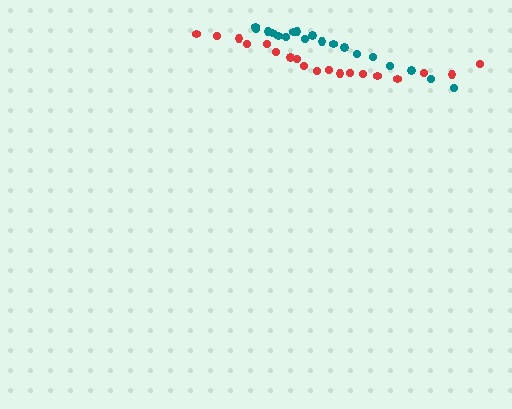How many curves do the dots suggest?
There are 2 distinct paths.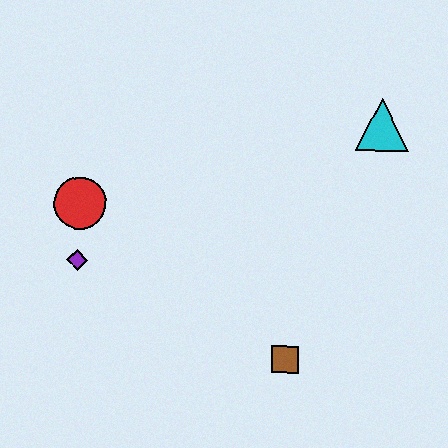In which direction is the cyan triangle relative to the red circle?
The cyan triangle is to the right of the red circle.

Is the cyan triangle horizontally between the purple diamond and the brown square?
No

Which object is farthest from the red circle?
The cyan triangle is farthest from the red circle.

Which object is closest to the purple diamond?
The red circle is closest to the purple diamond.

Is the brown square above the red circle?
No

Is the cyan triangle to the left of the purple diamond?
No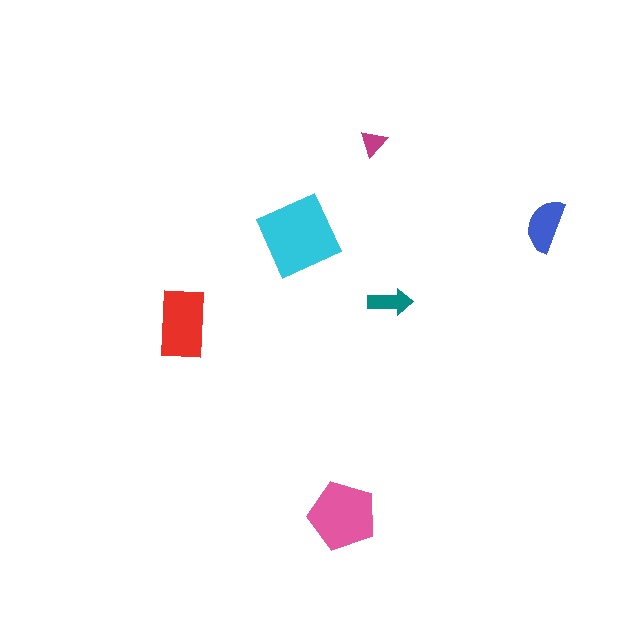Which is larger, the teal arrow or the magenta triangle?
The teal arrow.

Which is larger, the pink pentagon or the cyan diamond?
The cyan diamond.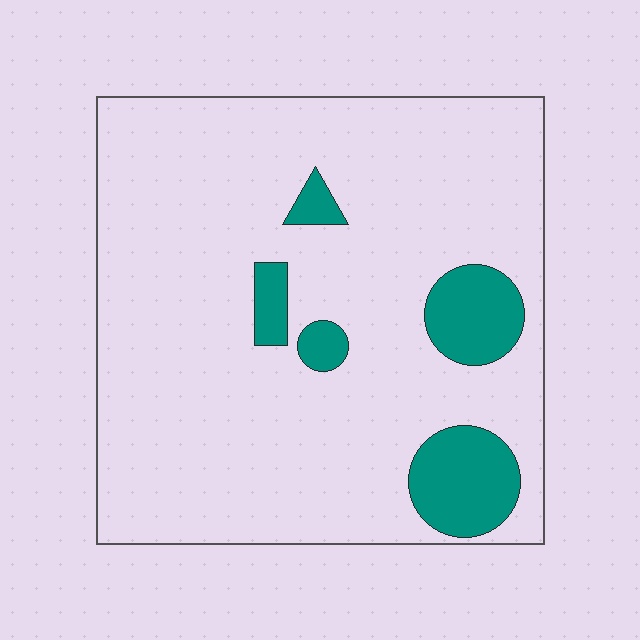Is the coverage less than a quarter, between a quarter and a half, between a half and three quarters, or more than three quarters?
Less than a quarter.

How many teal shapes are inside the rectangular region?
5.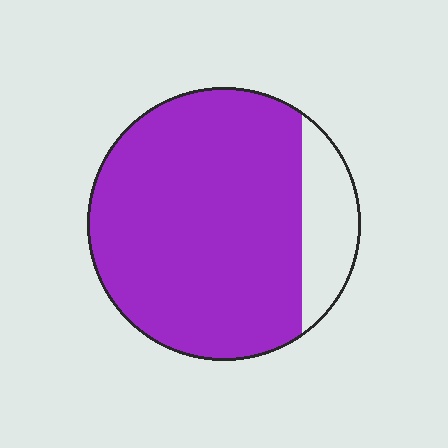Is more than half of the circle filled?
Yes.